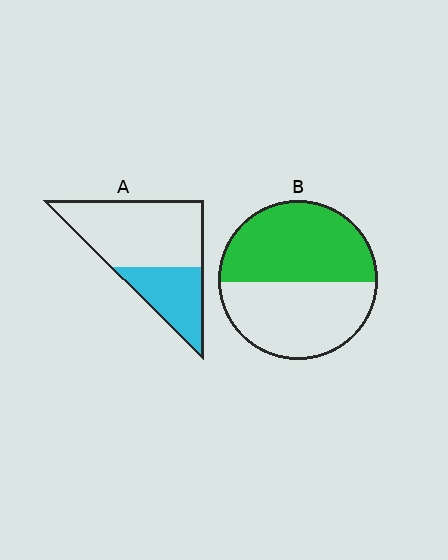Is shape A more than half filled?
No.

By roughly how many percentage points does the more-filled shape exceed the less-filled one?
By roughly 20 percentage points (B over A).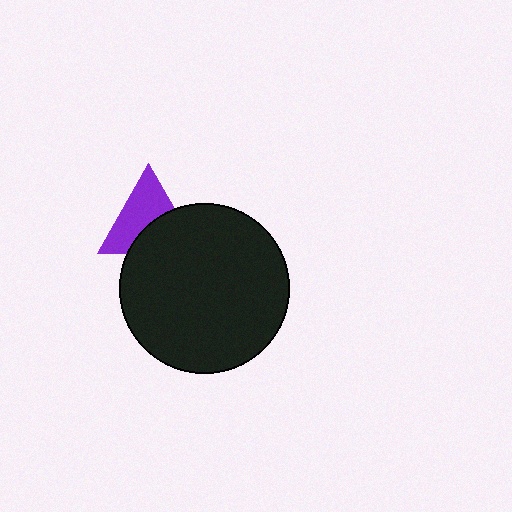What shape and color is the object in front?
The object in front is a black circle.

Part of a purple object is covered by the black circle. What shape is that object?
It is a triangle.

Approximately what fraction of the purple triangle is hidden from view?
Roughly 42% of the purple triangle is hidden behind the black circle.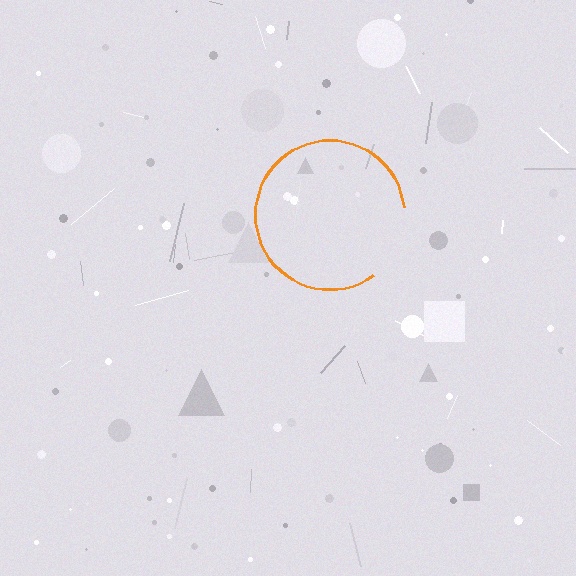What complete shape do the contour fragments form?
The contour fragments form a circle.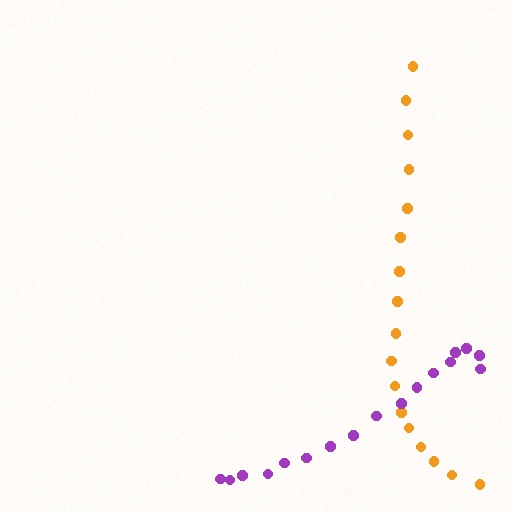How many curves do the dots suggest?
There are 2 distinct paths.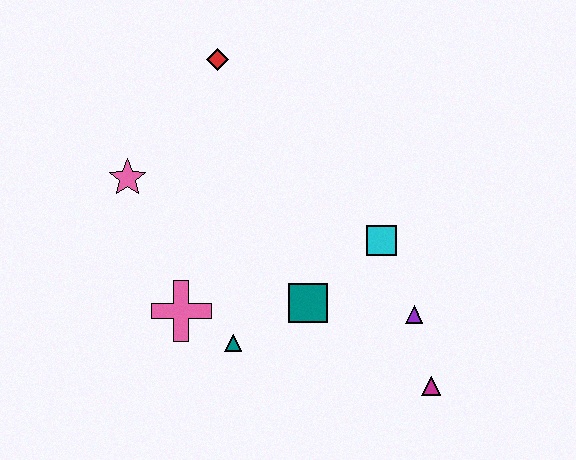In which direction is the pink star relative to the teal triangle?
The pink star is above the teal triangle.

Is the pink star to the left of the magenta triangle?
Yes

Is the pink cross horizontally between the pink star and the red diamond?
Yes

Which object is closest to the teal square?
The teal triangle is closest to the teal square.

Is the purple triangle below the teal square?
Yes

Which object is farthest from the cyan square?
The pink star is farthest from the cyan square.